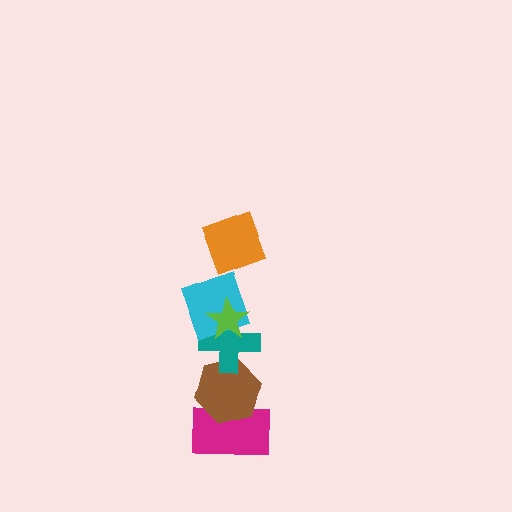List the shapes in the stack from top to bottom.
From top to bottom: the orange square, the lime star, the cyan square, the teal cross, the brown hexagon, the magenta rectangle.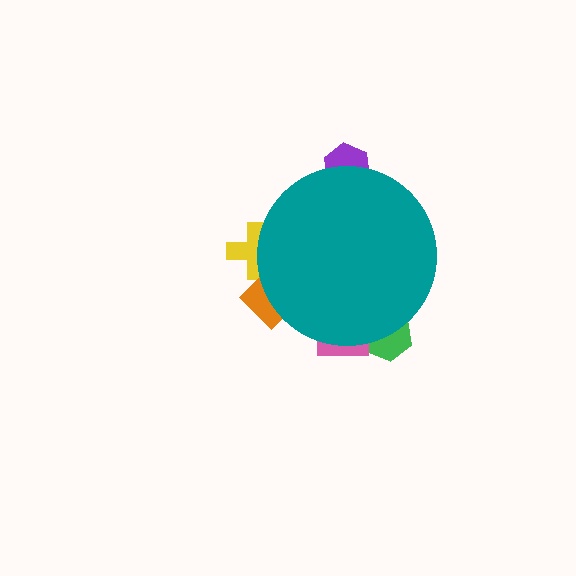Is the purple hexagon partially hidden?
Yes, the purple hexagon is partially hidden behind the teal circle.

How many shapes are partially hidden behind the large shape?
5 shapes are partially hidden.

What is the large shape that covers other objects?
A teal circle.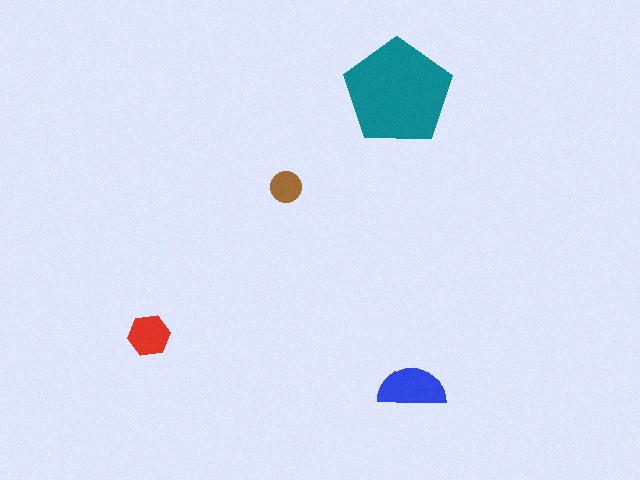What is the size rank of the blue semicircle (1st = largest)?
2nd.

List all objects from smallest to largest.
The brown circle, the red hexagon, the blue semicircle, the teal pentagon.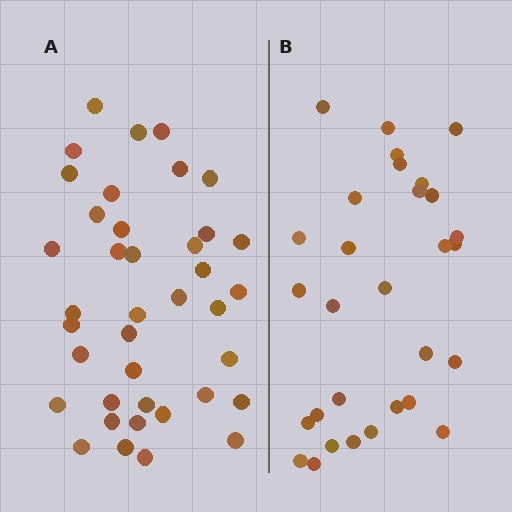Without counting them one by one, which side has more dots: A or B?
Region A (the left region) has more dots.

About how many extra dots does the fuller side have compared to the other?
Region A has roughly 8 or so more dots than region B.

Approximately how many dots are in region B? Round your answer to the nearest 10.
About 30 dots.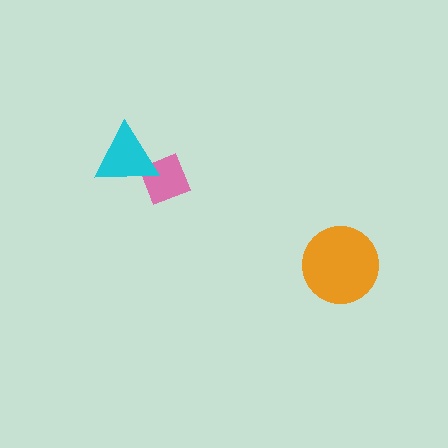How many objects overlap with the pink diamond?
1 object overlaps with the pink diamond.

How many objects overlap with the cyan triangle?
1 object overlaps with the cyan triangle.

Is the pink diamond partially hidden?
Yes, it is partially covered by another shape.